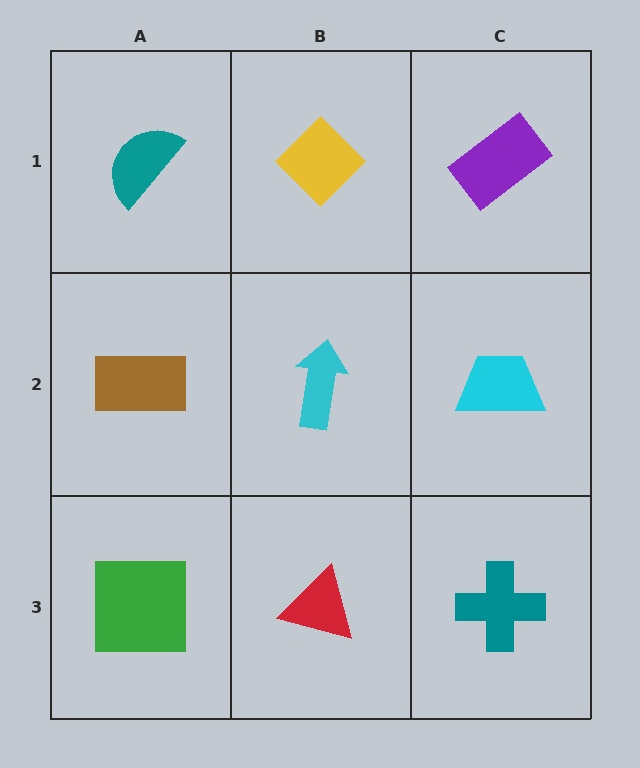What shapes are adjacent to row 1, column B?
A cyan arrow (row 2, column B), a teal semicircle (row 1, column A), a purple rectangle (row 1, column C).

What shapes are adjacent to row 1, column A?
A brown rectangle (row 2, column A), a yellow diamond (row 1, column B).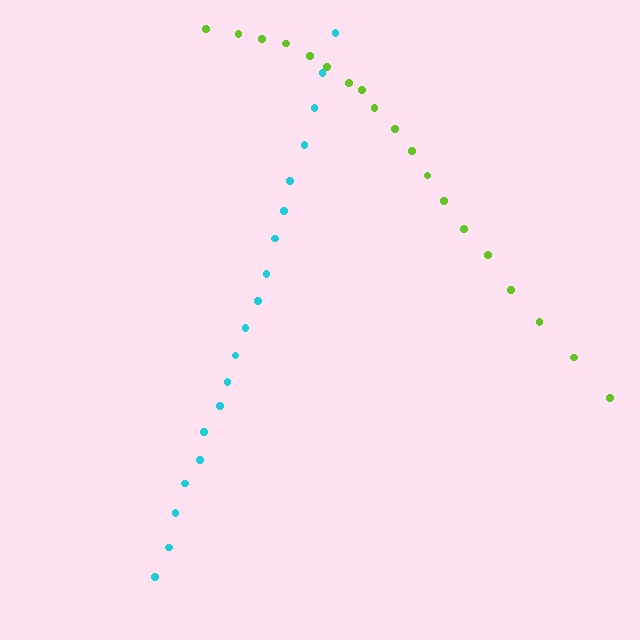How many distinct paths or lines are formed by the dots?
There are 2 distinct paths.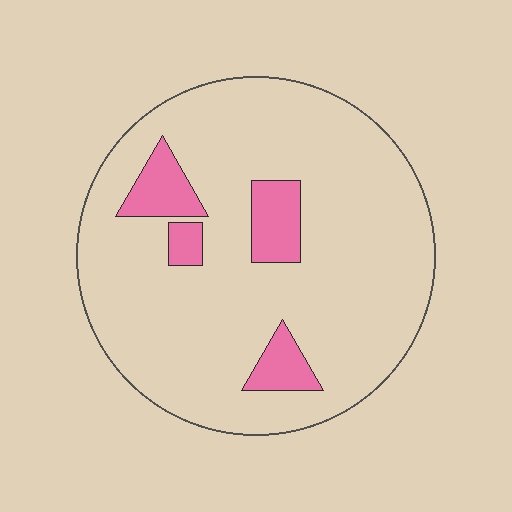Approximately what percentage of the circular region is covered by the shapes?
Approximately 10%.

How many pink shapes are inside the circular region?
4.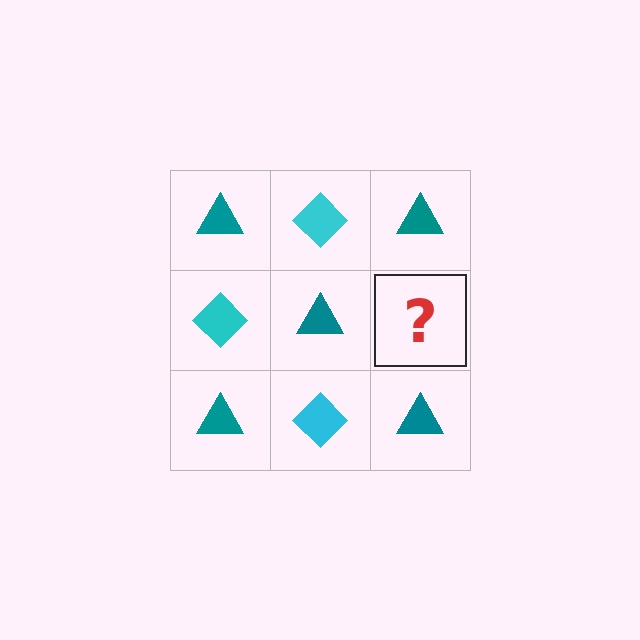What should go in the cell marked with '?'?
The missing cell should contain a cyan diamond.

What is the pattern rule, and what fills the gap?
The rule is that it alternates teal triangle and cyan diamond in a checkerboard pattern. The gap should be filled with a cyan diamond.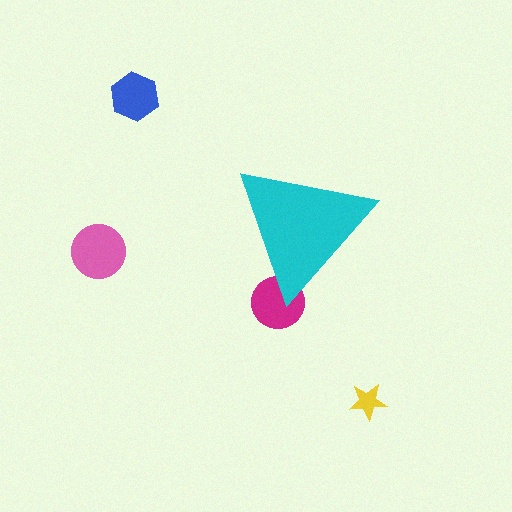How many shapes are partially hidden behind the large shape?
1 shape is partially hidden.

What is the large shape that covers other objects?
A cyan triangle.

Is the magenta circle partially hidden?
Yes, the magenta circle is partially hidden behind the cyan triangle.